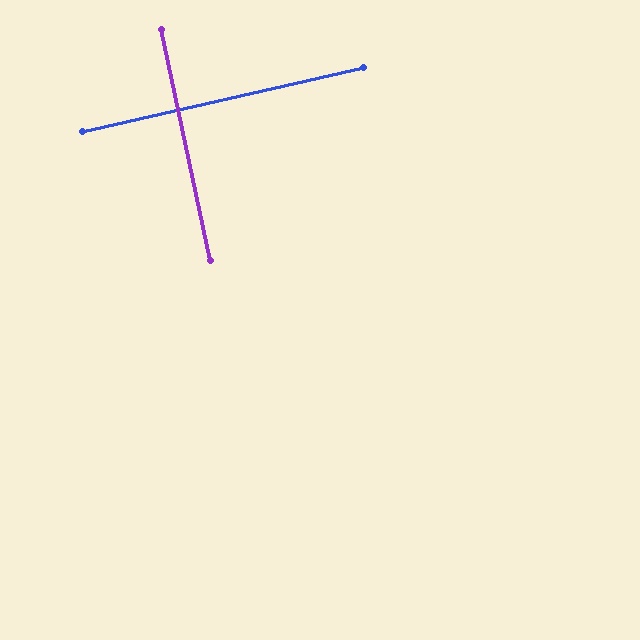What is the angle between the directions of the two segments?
Approximately 89 degrees.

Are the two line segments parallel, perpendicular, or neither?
Perpendicular — they meet at approximately 89°.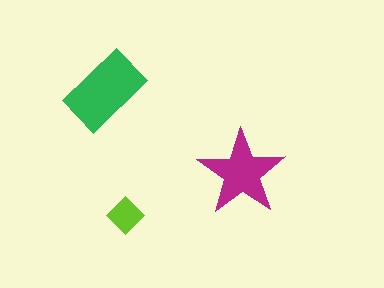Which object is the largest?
The green rectangle.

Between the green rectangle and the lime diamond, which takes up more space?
The green rectangle.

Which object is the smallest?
The lime diamond.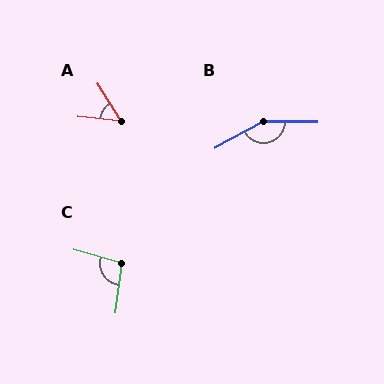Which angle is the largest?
B, at approximately 151 degrees.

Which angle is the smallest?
A, at approximately 52 degrees.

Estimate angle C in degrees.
Approximately 98 degrees.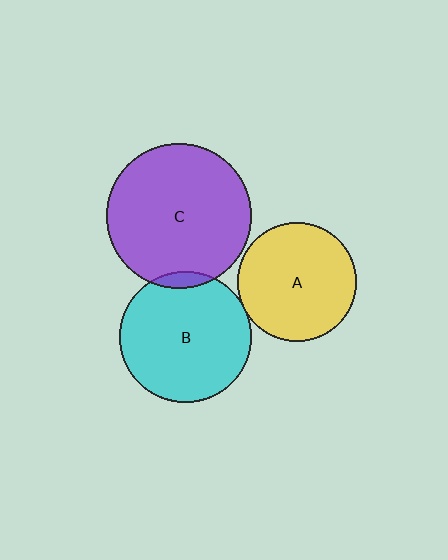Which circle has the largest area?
Circle C (purple).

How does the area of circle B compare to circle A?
Approximately 1.2 times.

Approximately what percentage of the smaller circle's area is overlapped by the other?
Approximately 5%.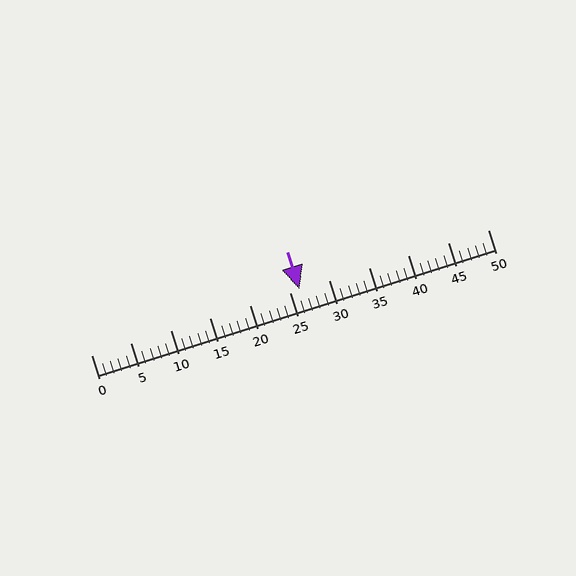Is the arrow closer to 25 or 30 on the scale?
The arrow is closer to 25.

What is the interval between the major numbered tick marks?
The major tick marks are spaced 5 units apart.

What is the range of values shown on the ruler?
The ruler shows values from 0 to 50.